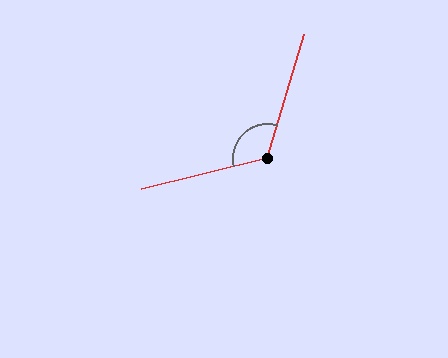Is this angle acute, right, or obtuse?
It is obtuse.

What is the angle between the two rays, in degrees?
Approximately 120 degrees.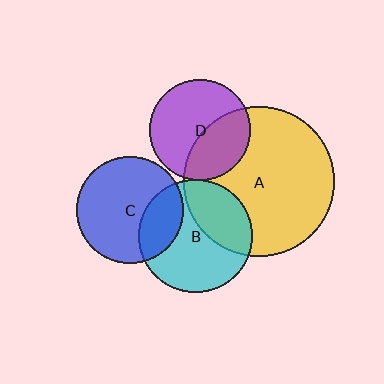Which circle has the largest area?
Circle A (yellow).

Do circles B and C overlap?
Yes.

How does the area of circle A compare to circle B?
Approximately 1.8 times.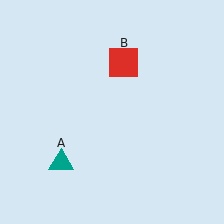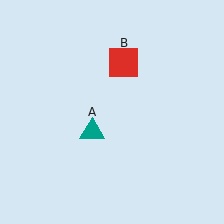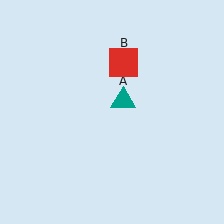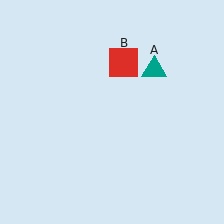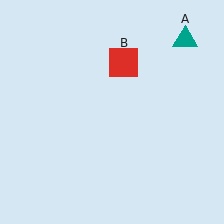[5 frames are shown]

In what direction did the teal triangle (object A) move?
The teal triangle (object A) moved up and to the right.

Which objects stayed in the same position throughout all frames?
Red square (object B) remained stationary.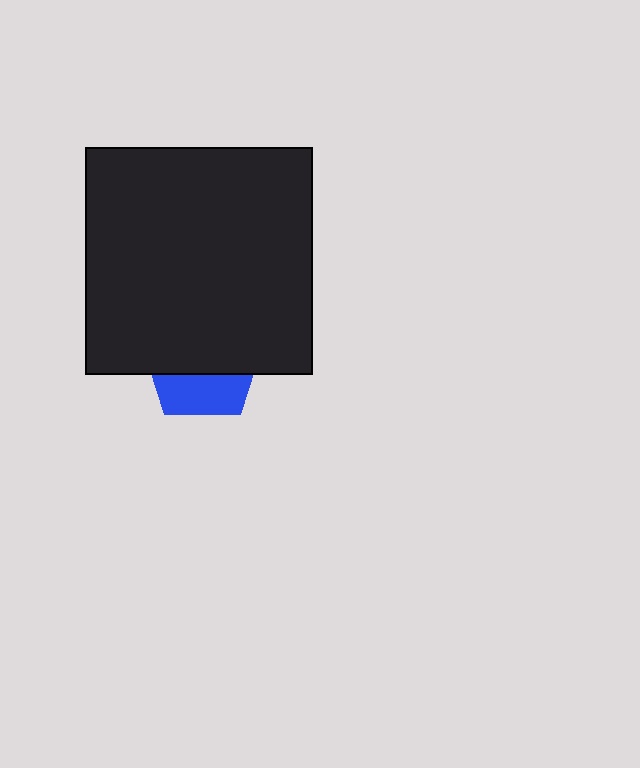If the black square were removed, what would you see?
You would see the complete blue pentagon.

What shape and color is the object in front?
The object in front is a black square.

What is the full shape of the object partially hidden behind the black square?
The partially hidden object is a blue pentagon.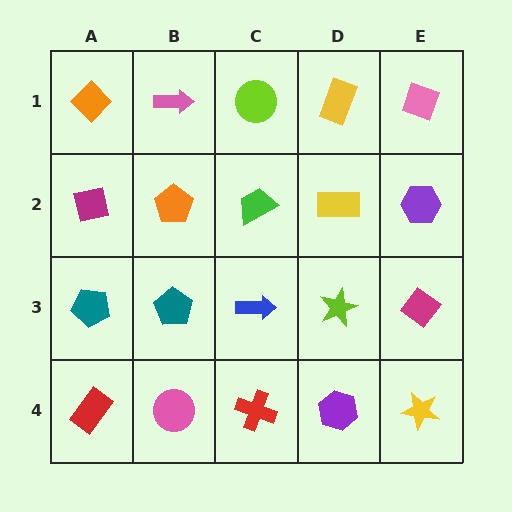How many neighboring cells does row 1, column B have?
3.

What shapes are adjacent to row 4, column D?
A lime star (row 3, column D), a red cross (row 4, column C), a yellow star (row 4, column E).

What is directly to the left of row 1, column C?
A pink arrow.